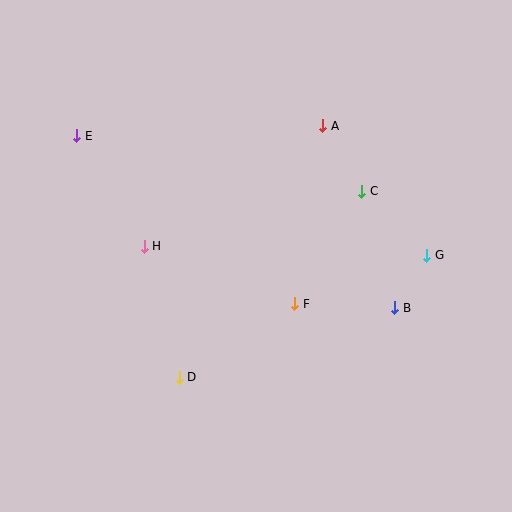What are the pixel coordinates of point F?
Point F is at (295, 304).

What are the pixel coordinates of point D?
Point D is at (179, 377).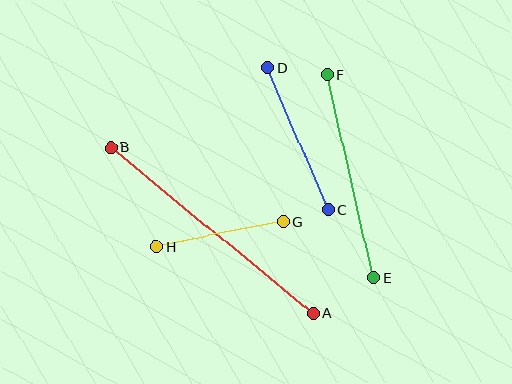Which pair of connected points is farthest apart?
Points A and B are farthest apart.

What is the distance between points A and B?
The distance is approximately 262 pixels.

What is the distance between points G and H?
The distance is approximately 130 pixels.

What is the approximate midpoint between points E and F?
The midpoint is at approximately (350, 176) pixels.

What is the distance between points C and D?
The distance is approximately 155 pixels.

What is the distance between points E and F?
The distance is approximately 208 pixels.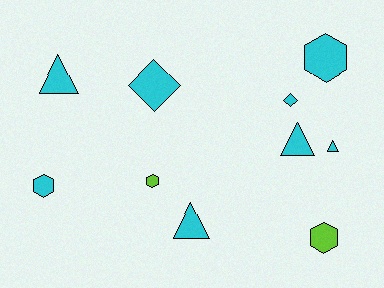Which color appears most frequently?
Cyan, with 8 objects.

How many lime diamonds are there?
There are no lime diamonds.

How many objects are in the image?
There are 10 objects.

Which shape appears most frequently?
Triangle, with 4 objects.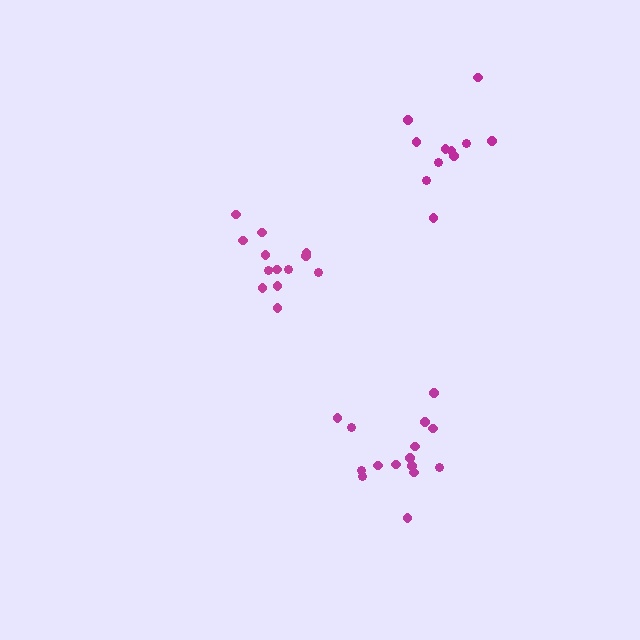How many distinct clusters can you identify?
There are 3 distinct clusters.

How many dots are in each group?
Group 1: 11 dots, Group 2: 13 dots, Group 3: 15 dots (39 total).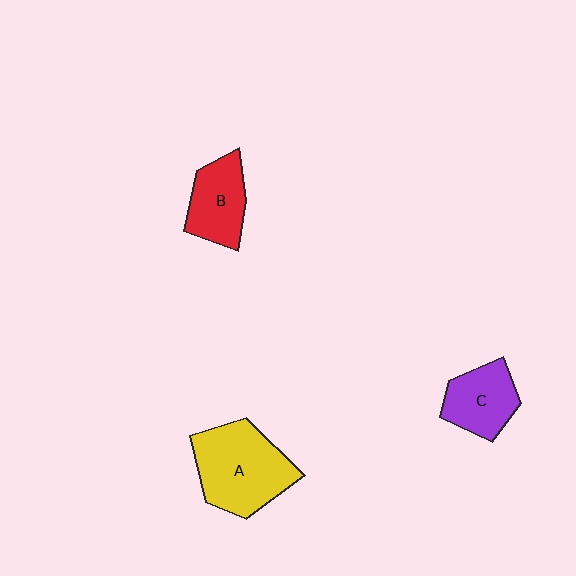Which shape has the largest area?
Shape A (yellow).